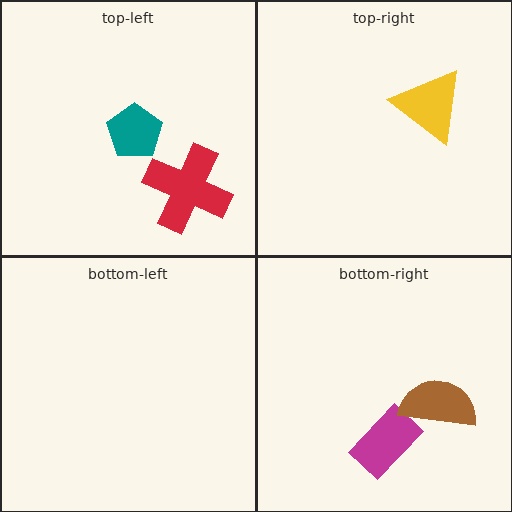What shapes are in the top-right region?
The yellow triangle.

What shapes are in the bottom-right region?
The magenta rectangle, the brown semicircle.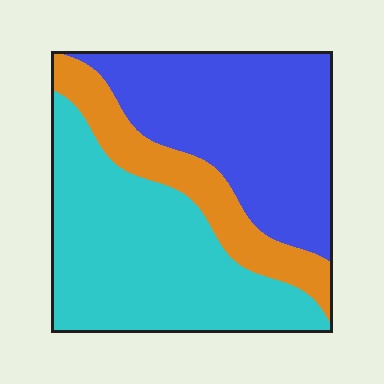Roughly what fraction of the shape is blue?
Blue takes up between a quarter and a half of the shape.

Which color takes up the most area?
Cyan, at roughly 45%.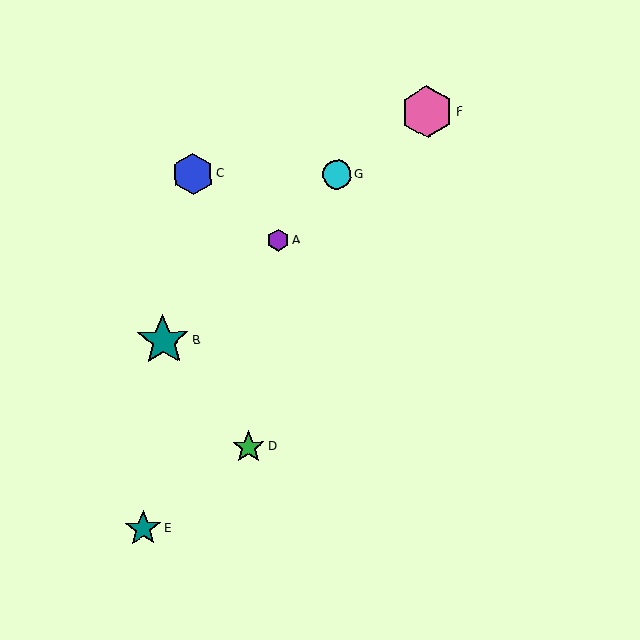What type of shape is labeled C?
Shape C is a blue hexagon.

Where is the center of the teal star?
The center of the teal star is at (163, 340).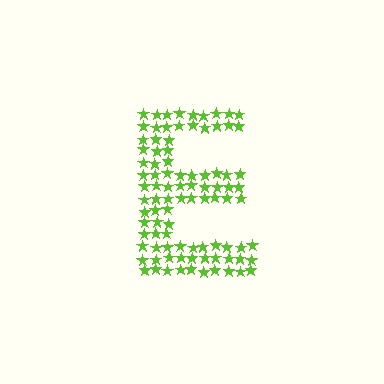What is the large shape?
The large shape is the letter E.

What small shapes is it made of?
It is made of small stars.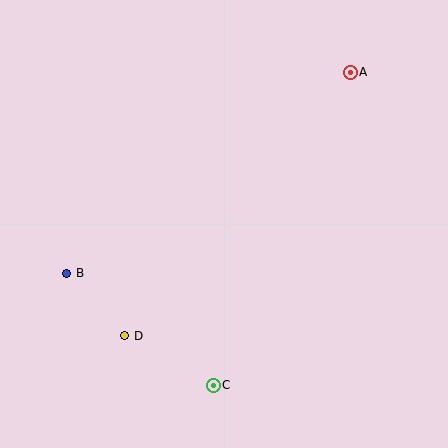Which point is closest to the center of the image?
Point D at (125, 336) is closest to the center.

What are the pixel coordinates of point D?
Point D is at (125, 336).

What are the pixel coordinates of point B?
Point B is at (67, 273).